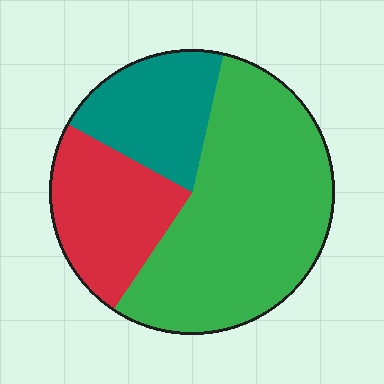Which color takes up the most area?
Green, at roughly 55%.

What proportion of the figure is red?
Red covers about 25% of the figure.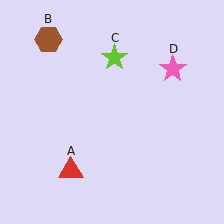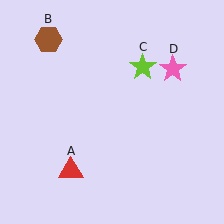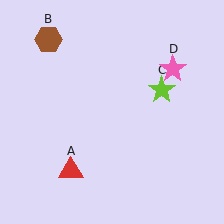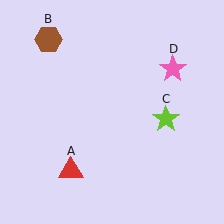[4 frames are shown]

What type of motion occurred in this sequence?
The lime star (object C) rotated clockwise around the center of the scene.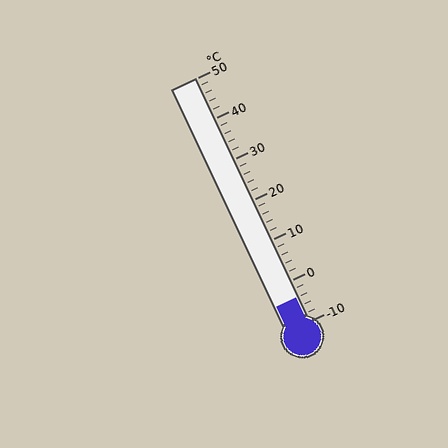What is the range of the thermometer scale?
The thermometer scale ranges from -10°C to 50°C.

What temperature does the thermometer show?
The thermometer shows approximately -4°C.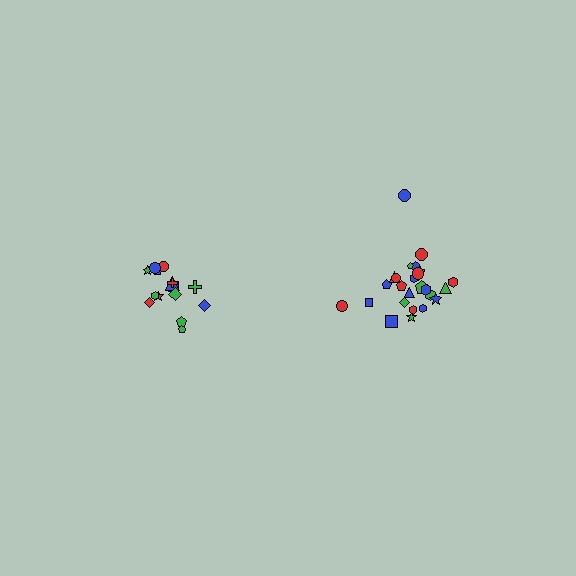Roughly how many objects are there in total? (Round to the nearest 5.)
Roughly 40 objects in total.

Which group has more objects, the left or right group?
The right group.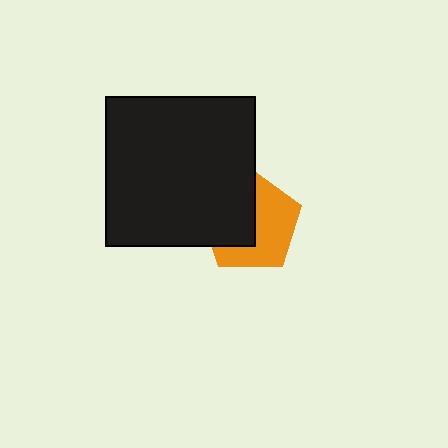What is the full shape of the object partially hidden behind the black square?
The partially hidden object is an orange pentagon.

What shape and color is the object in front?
The object in front is a black square.